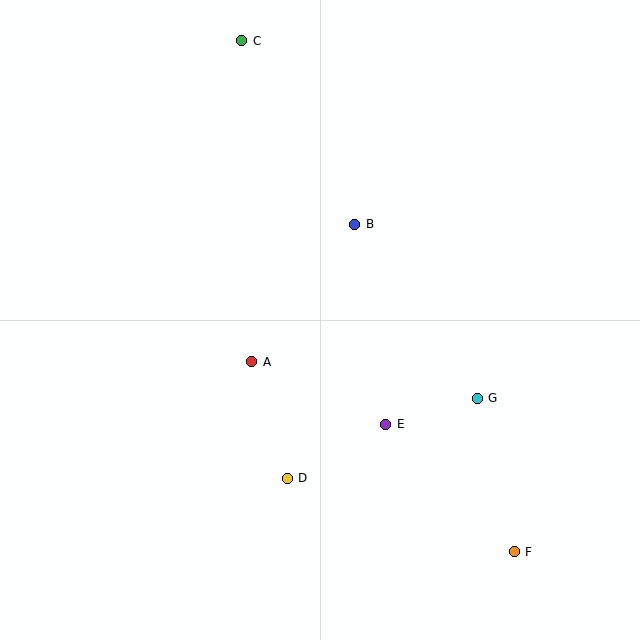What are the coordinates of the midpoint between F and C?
The midpoint between F and C is at (378, 296).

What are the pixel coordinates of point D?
Point D is at (287, 478).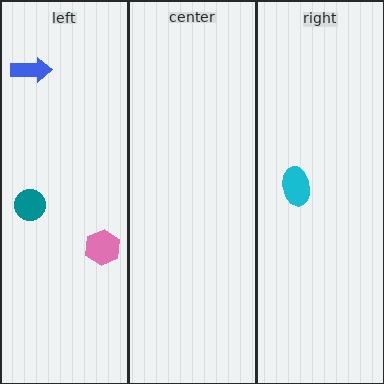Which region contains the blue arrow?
The left region.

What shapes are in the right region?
The cyan ellipse.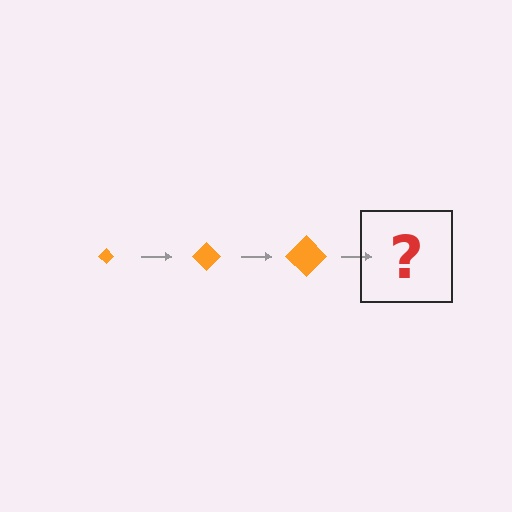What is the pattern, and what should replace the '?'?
The pattern is that the diamond gets progressively larger each step. The '?' should be an orange diamond, larger than the previous one.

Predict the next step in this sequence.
The next step is an orange diamond, larger than the previous one.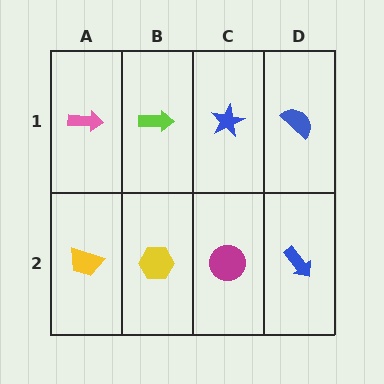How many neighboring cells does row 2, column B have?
3.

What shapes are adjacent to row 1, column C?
A magenta circle (row 2, column C), a lime arrow (row 1, column B), a blue semicircle (row 1, column D).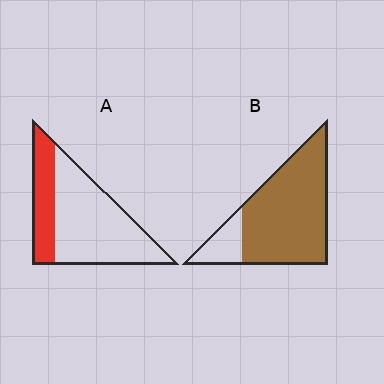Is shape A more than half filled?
No.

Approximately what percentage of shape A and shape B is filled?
A is approximately 30% and B is approximately 85%.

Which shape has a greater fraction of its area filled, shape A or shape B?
Shape B.